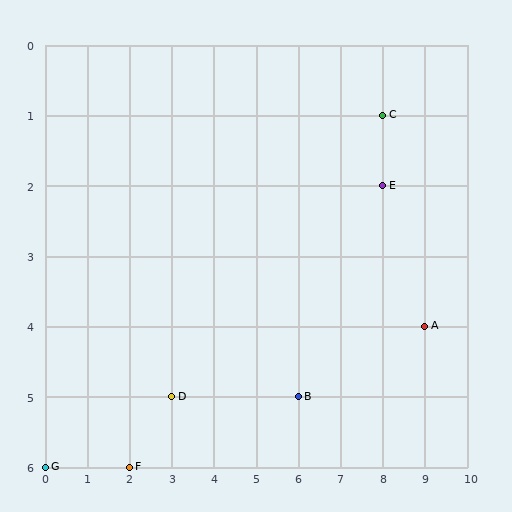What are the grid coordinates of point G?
Point G is at grid coordinates (0, 6).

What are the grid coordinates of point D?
Point D is at grid coordinates (3, 5).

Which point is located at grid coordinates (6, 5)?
Point B is at (6, 5).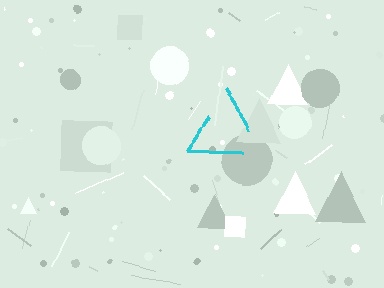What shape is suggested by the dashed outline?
The dashed outline suggests a triangle.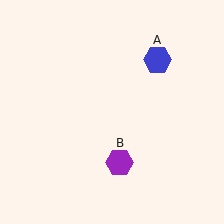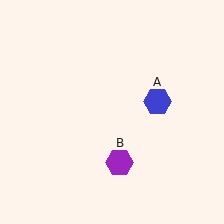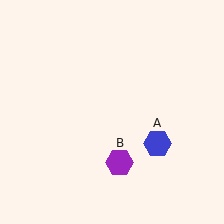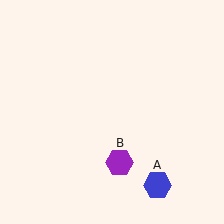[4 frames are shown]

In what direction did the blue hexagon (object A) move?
The blue hexagon (object A) moved down.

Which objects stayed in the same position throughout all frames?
Purple hexagon (object B) remained stationary.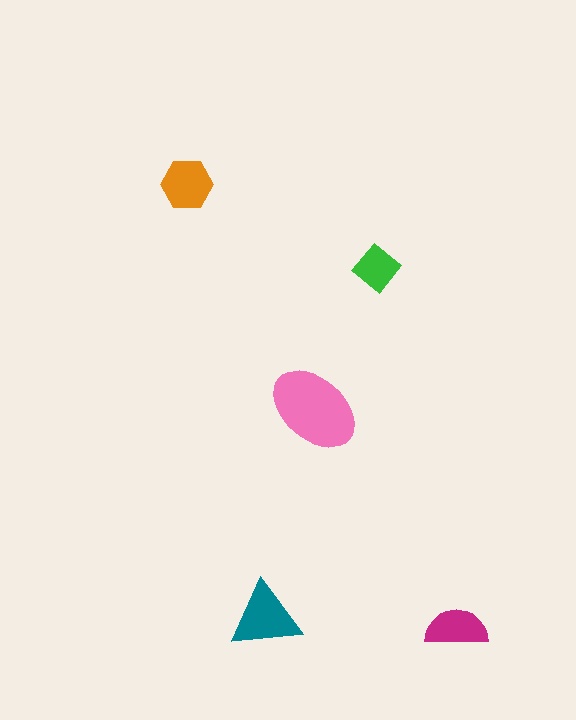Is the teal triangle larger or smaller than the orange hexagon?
Larger.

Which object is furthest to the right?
The magenta semicircle is rightmost.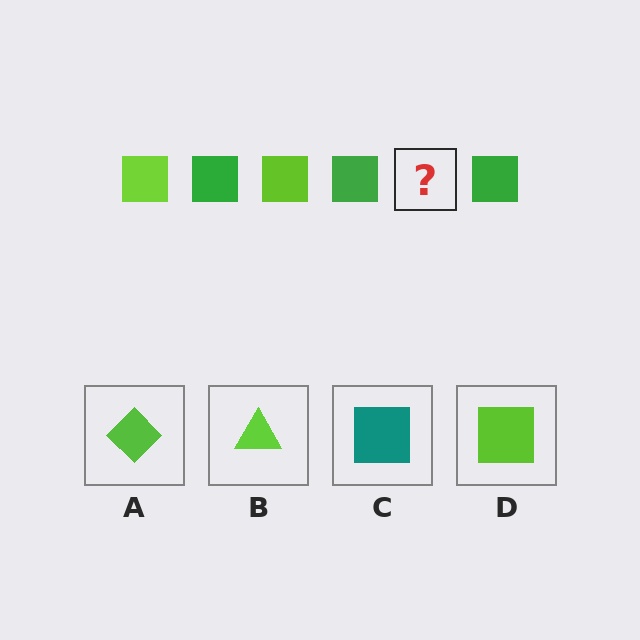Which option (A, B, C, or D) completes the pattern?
D.